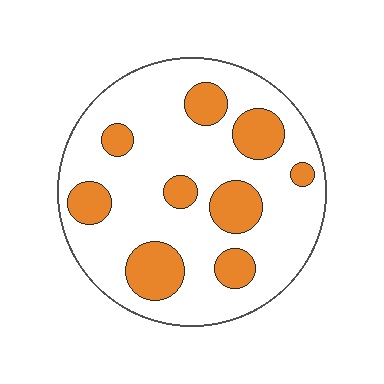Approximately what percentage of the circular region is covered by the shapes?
Approximately 25%.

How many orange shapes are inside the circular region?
9.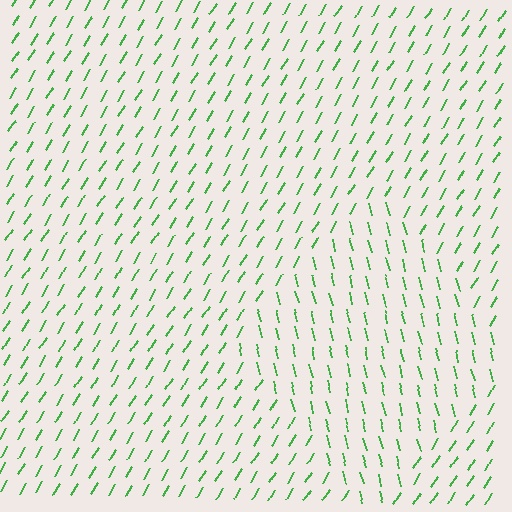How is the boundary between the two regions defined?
The boundary is defined purely by a change in line orientation (approximately 45 degrees difference). All lines are the same color and thickness.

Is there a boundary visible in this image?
Yes, there is a texture boundary formed by a change in line orientation.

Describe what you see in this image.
The image is filled with small green line segments. A diamond region in the image has lines oriented differently from the surrounding lines, creating a visible texture boundary.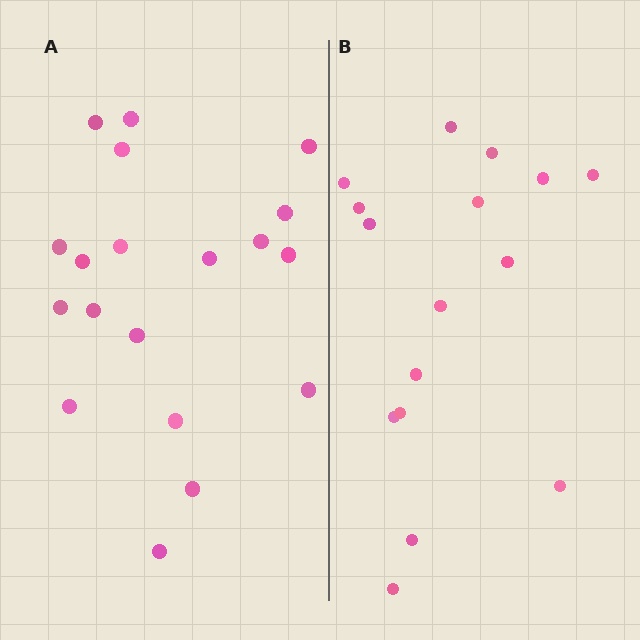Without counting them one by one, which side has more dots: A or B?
Region A (the left region) has more dots.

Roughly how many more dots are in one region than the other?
Region A has just a few more — roughly 2 or 3 more dots than region B.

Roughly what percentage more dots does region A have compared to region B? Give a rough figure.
About 20% more.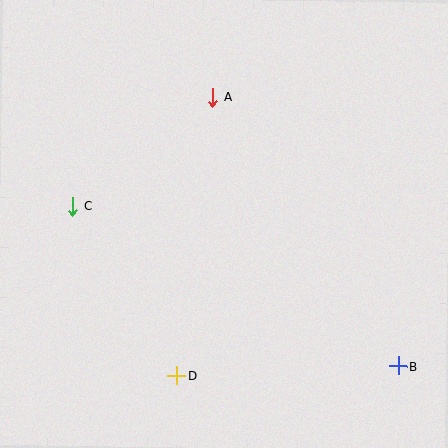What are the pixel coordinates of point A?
Point A is at (213, 97).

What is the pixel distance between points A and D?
The distance between A and D is 281 pixels.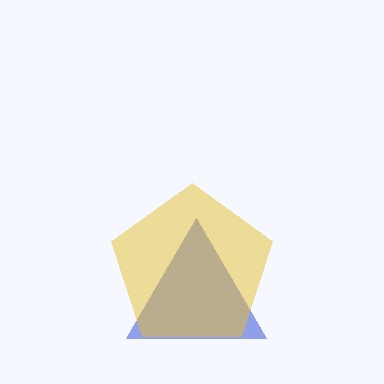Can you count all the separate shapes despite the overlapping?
Yes, there are 2 separate shapes.